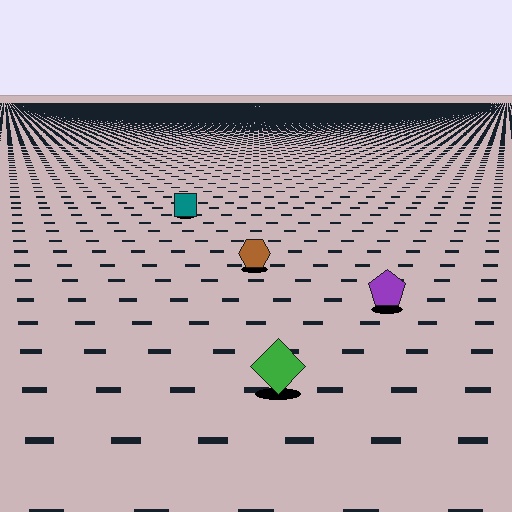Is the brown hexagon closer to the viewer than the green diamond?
No. The green diamond is closer — you can tell from the texture gradient: the ground texture is coarser near it.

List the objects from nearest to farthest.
From nearest to farthest: the green diamond, the purple pentagon, the brown hexagon, the teal square.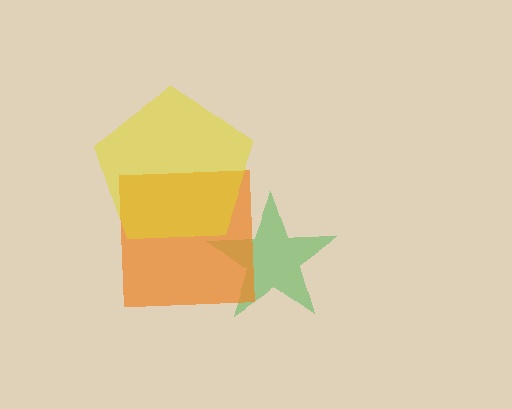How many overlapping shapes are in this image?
There are 3 overlapping shapes in the image.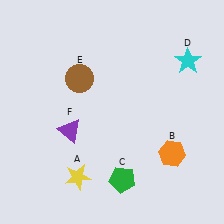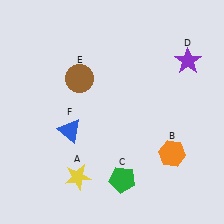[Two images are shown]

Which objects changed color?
D changed from cyan to purple. F changed from purple to blue.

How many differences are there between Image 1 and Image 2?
There are 2 differences between the two images.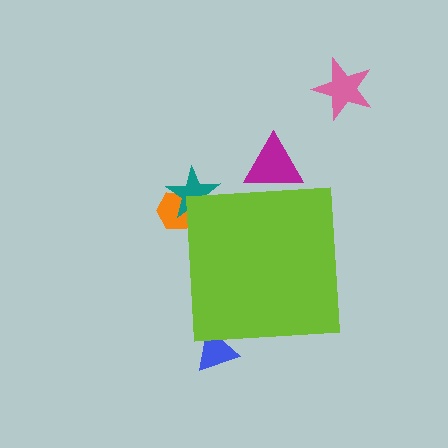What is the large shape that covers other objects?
A lime square.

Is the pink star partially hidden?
No, the pink star is fully visible.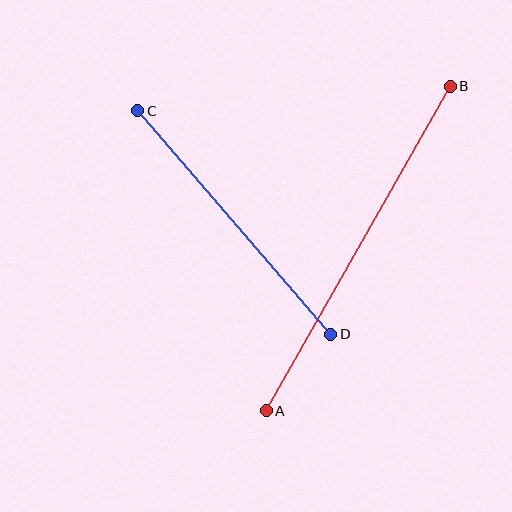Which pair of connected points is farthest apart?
Points A and B are farthest apart.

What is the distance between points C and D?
The distance is approximately 295 pixels.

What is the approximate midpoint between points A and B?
The midpoint is at approximately (358, 249) pixels.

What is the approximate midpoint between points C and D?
The midpoint is at approximately (234, 223) pixels.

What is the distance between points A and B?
The distance is approximately 373 pixels.